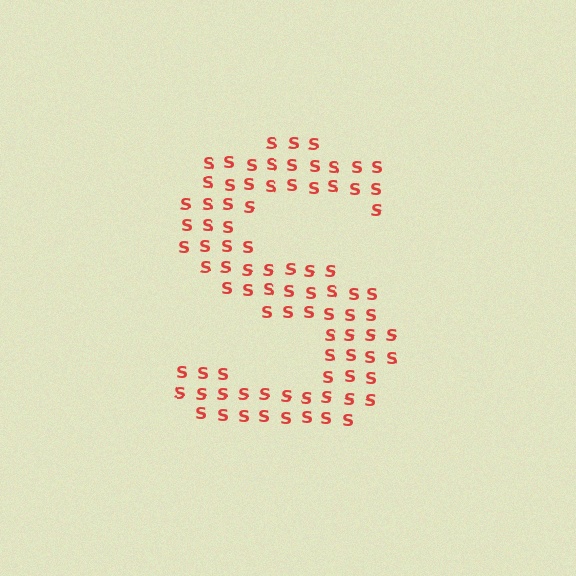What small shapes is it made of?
It is made of small letter S's.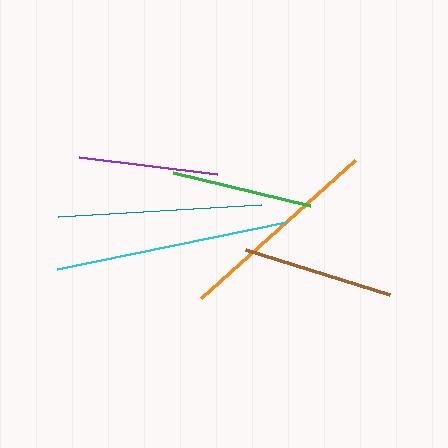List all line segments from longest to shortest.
From longest to shortest: cyan, orange, teal, brown, green, purple.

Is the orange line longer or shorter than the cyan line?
The cyan line is longer than the orange line.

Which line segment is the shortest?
The purple line is the shortest at approximately 138 pixels.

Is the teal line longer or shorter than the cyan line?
The cyan line is longer than the teal line.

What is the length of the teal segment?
The teal segment is approximately 203 pixels long.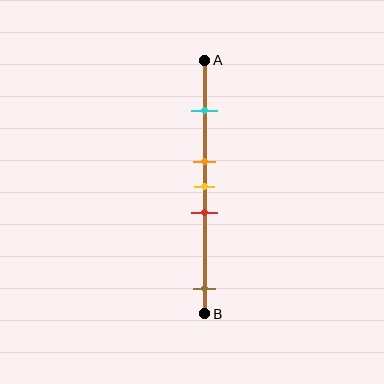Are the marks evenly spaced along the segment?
No, the marks are not evenly spaced.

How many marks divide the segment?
There are 5 marks dividing the segment.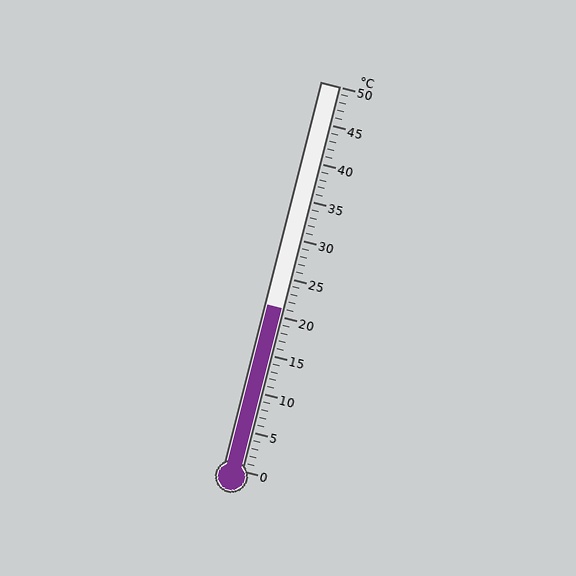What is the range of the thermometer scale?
The thermometer scale ranges from 0°C to 50°C.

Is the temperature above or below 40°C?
The temperature is below 40°C.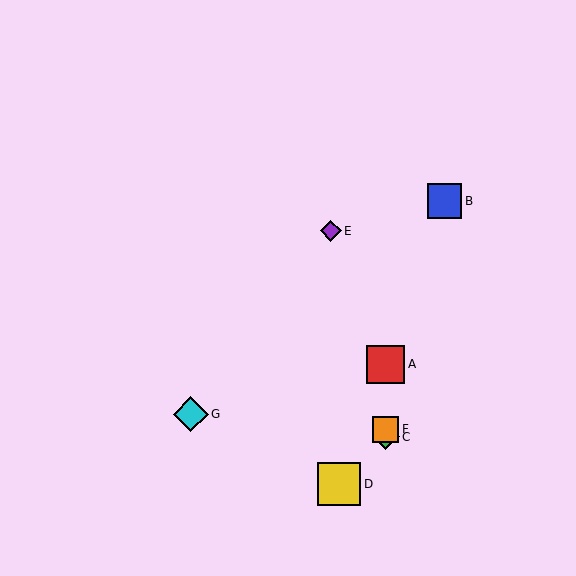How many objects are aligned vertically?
3 objects (A, C, F) are aligned vertically.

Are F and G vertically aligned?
No, F is at x≈386 and G is at x≈191.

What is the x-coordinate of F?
Object F is at x≈386.